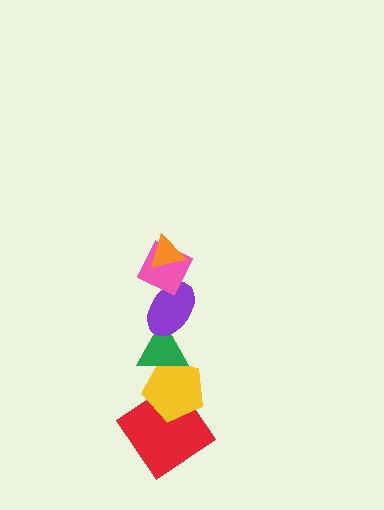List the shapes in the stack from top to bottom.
From top to bottom: the orange triangle, the pink diamond, the purple ellipse, the green triangle, the yellow pentagon, the red diamond.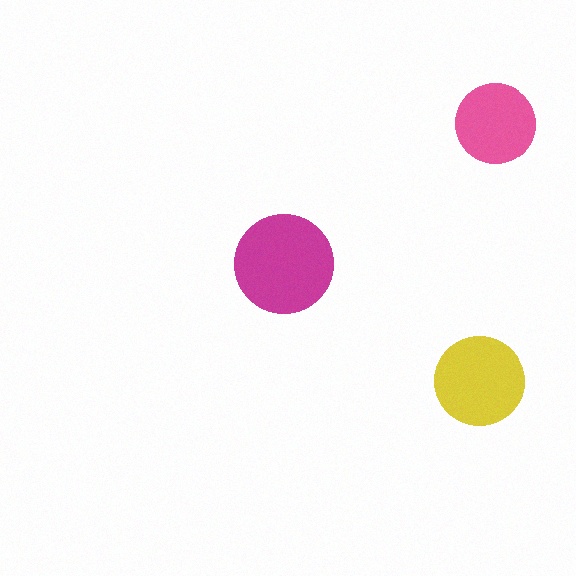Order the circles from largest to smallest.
the magenta one, the yellow one, the pink one.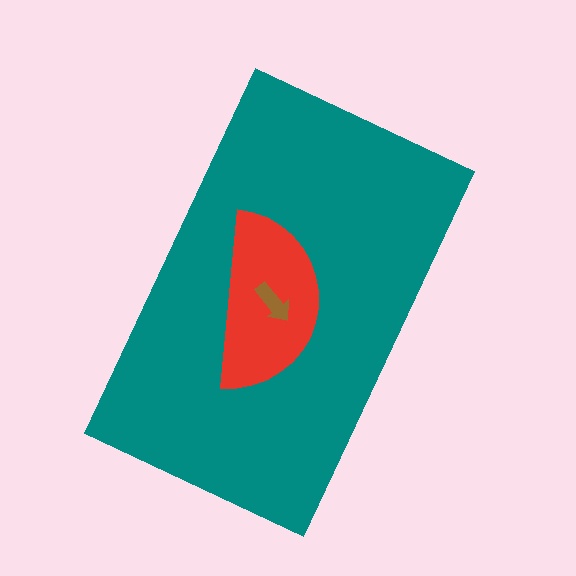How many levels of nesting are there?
3.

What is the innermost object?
The brown arrow.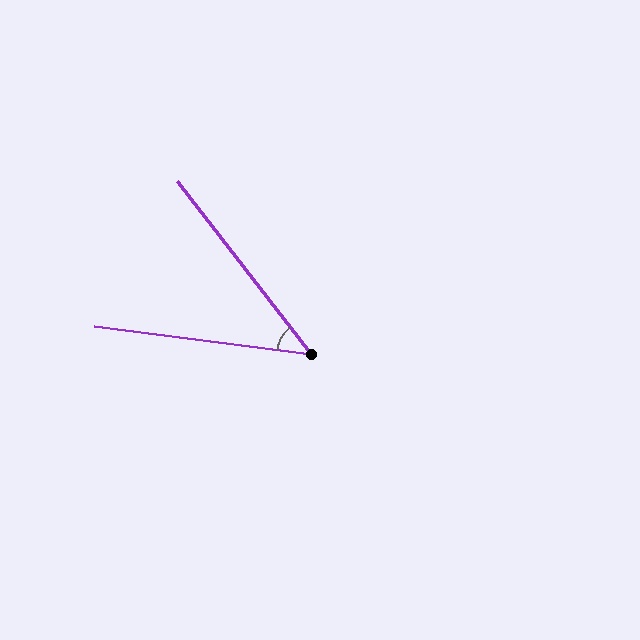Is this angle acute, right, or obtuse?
It is acute.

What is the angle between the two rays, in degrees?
Approximately 45 degrees.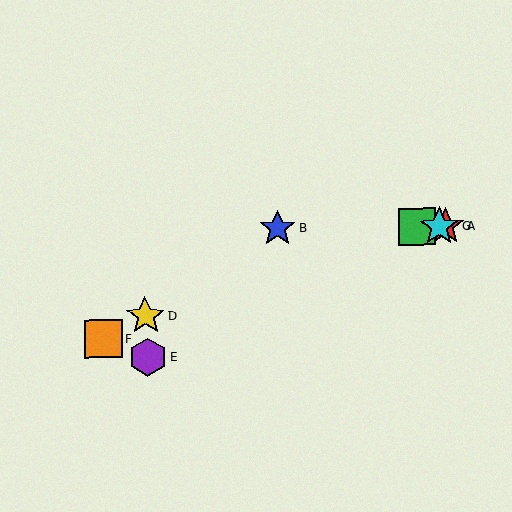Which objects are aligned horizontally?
Objects A, B, C, G are aligned horizontally.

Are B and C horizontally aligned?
Yes, both are at y≈228.